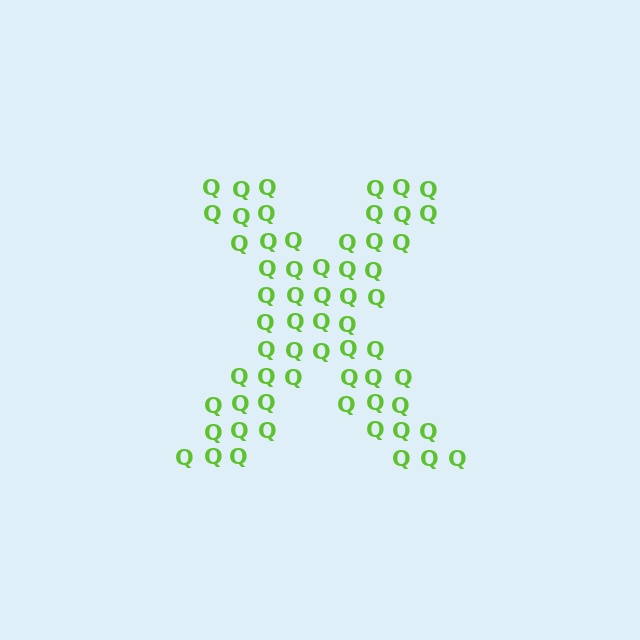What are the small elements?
The small elements are letter Q's.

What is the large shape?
The large shape is the letter X.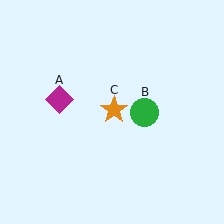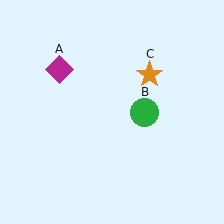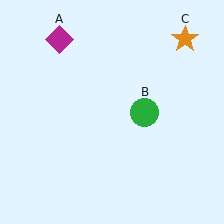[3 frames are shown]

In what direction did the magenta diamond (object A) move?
The magenta diamond (object A) moved up.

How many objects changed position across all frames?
2 objects changed position: magenta diamond (object A), orange star (object C).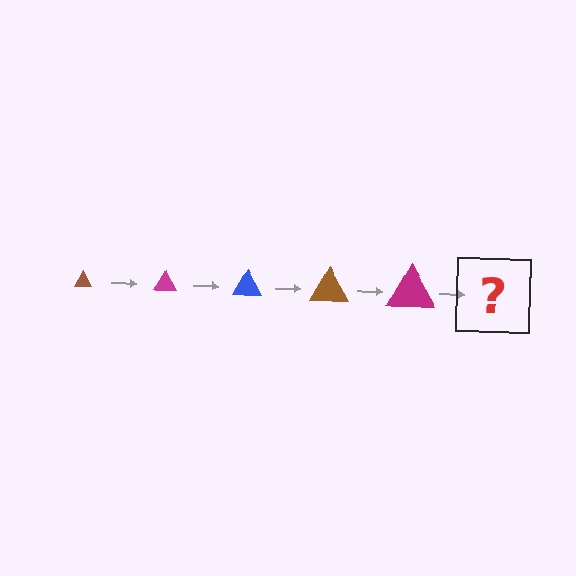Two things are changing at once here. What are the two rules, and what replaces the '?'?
The two rules are that the triangle grows larger each step and the color cycles through brown, magenta, and blue. The '?' should be a blue triangle, larger than the previous one.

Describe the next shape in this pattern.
It should be a blue triangle, larger than the previous one.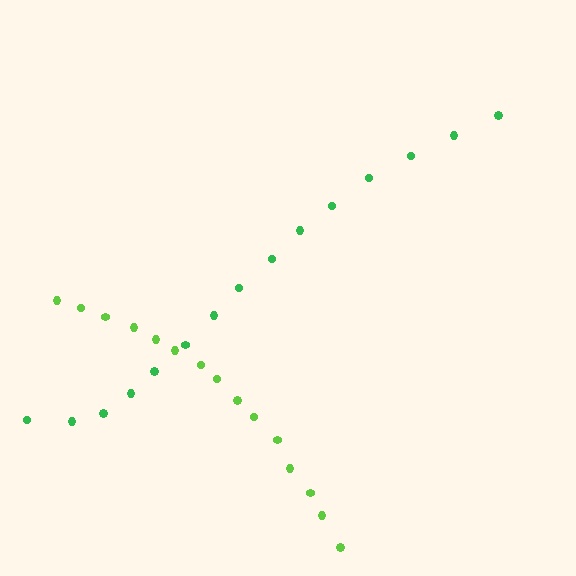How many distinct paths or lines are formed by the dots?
There are 2 distinct paths.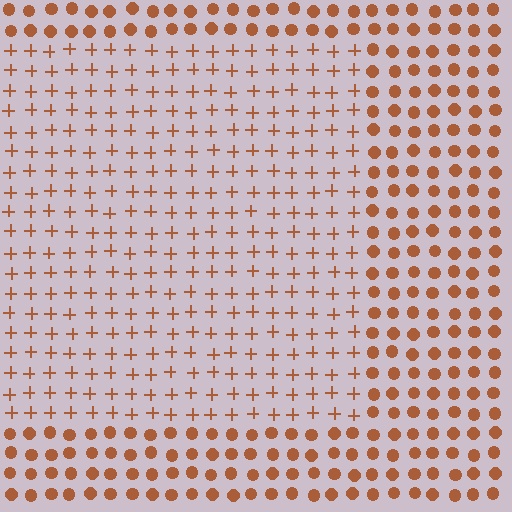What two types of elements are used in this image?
The image uses plus signs inside the rectangle region and circles outside it.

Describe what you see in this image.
The image is filled with small brown elements arranged in a uniform grid. A rectangle-shaped region contains plus signs, while the surrounding area contains circles. The boundary is defined purely by the change in element shape.